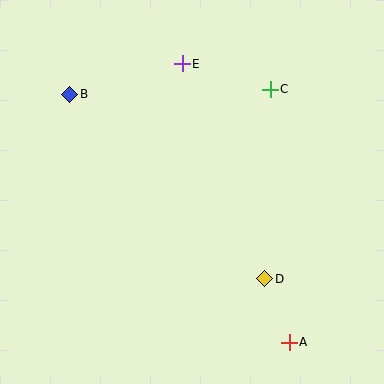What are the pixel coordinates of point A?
Point A is at (289, 342).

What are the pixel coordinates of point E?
Point E is at (182, 64).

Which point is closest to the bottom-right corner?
Point A is closest to the bottom-right corner.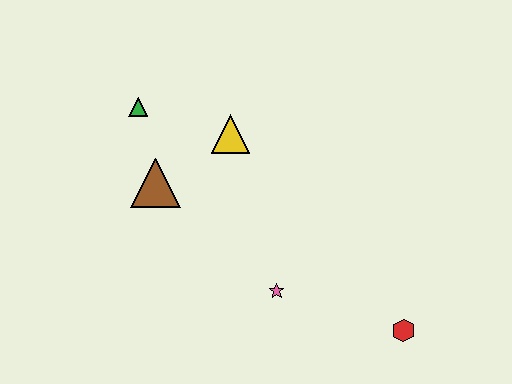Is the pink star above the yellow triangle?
No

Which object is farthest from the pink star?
The green triangle is farthest from the pink star.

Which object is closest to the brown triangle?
The green triangle is closest to the brown triangle.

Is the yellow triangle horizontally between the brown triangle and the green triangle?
No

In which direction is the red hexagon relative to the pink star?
The red hexagon is to the right of the pink star.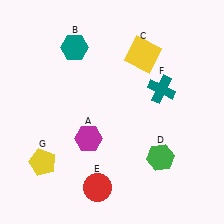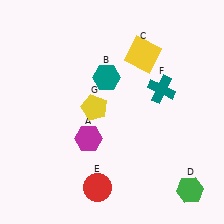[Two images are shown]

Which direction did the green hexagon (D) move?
The green hexagon (D) moved down.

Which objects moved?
The objects that moved are: the teal hexagon (B), the green hexagon (D), the yellow pentagon (G).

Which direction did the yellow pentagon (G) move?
The yellow pentagon (G) moved up.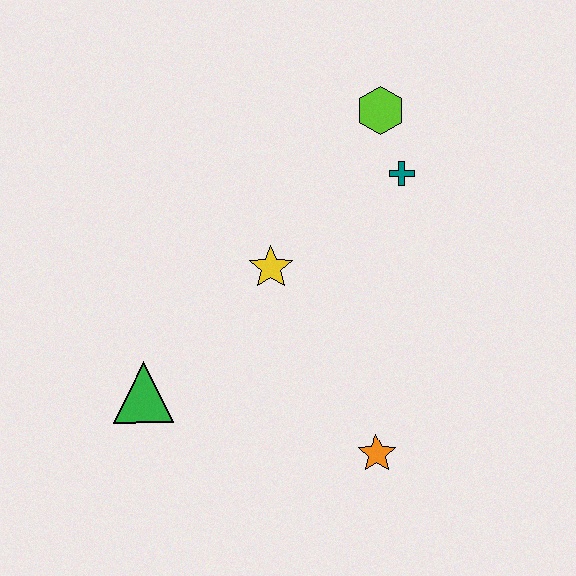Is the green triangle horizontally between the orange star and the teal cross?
No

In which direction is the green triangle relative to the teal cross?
The green triangle is to the left of the teal cross.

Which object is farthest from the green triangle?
The lime hexagon is farthest from the green triangle.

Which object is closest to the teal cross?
The lime hexagon is closest to the teal cross.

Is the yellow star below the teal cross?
Yes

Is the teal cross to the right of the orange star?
Yes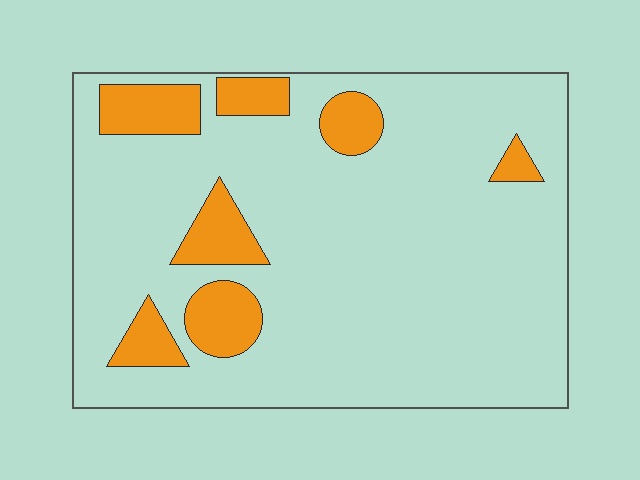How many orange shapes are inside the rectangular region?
7.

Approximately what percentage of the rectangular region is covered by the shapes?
Approximately 15%.